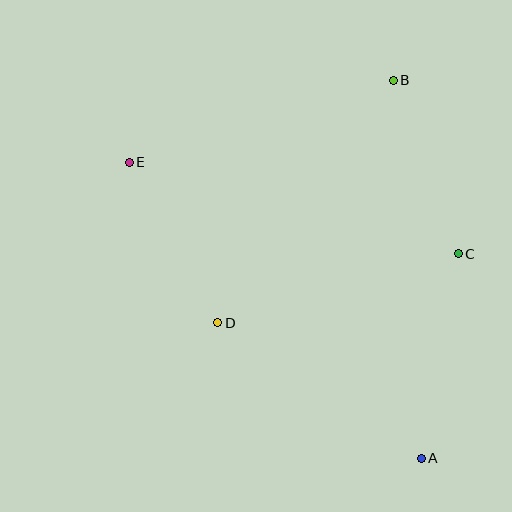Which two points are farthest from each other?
Points A and E are farthest from each other.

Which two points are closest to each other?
Points D and E are closest to each other.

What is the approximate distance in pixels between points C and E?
The distance between C and E is approximately 341 pixels.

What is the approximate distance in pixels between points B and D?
The distance between B and D is approximately 300 pixels.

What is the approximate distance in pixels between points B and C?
The distance between B and C is approximately 186 pixels.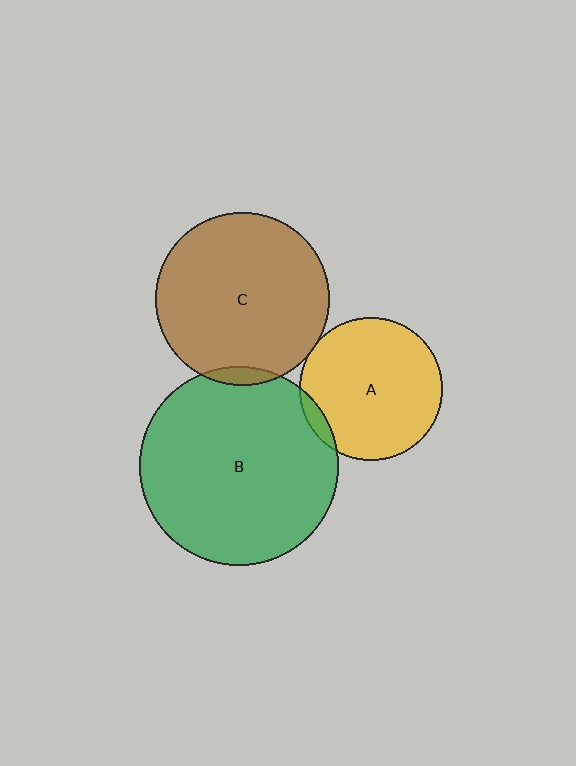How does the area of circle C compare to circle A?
Approximately 1.5 times.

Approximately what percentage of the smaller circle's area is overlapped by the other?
Approximately 5%.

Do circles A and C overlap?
Yes.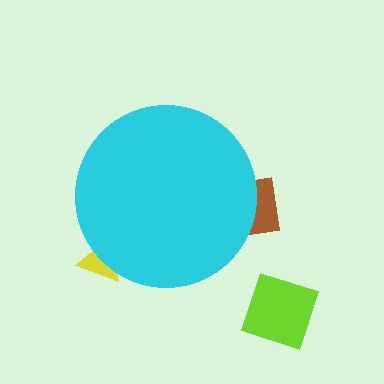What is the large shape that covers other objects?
A cyan circle.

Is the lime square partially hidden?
No, the lime square is fully visible.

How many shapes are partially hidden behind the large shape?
2 shapes are partially hidden.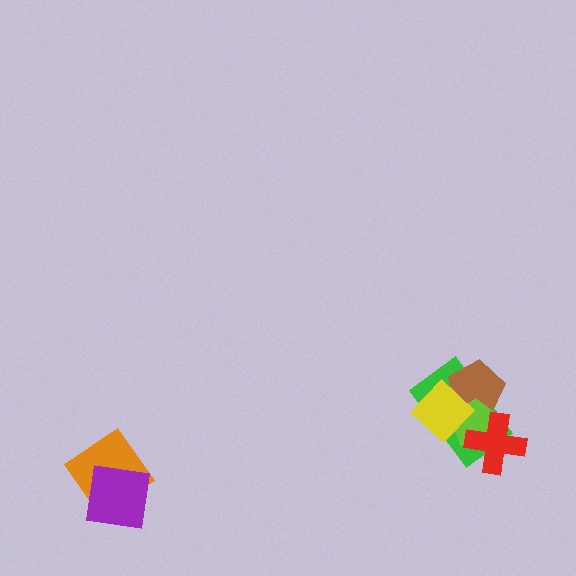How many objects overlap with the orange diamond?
1 object overlaps with the orange diamond.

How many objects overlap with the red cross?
2 objects overlap with the red cross.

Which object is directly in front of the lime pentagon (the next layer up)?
The red cross is directly in front of the lime pentagon.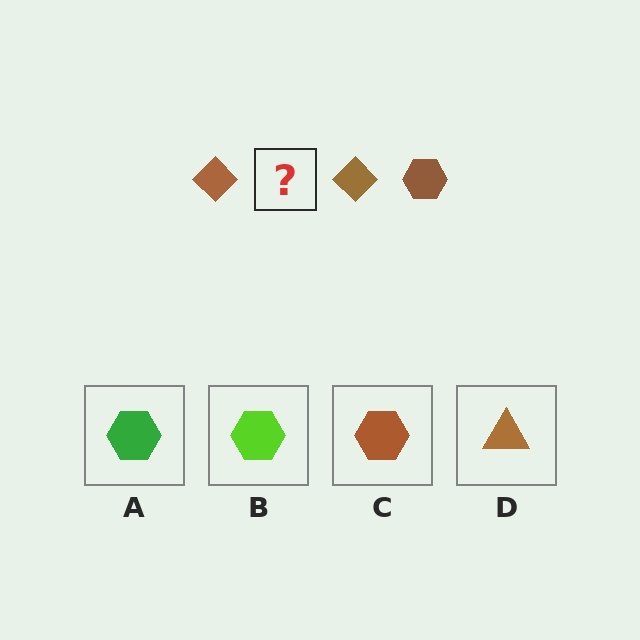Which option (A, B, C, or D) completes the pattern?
C.